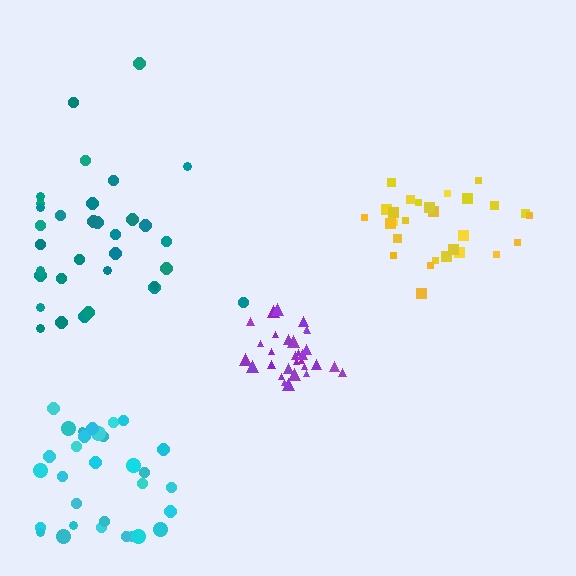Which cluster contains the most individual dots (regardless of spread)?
Teal (34).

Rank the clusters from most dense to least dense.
purple, yellow, cyan, teal.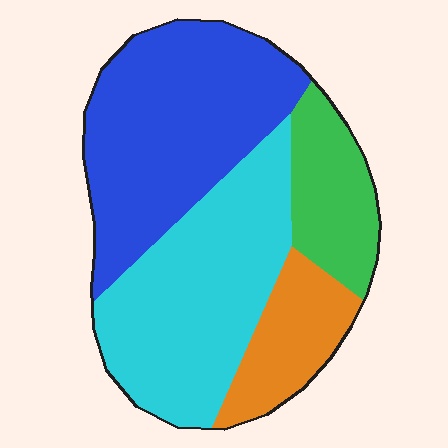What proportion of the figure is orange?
Orange takes up less than a sixth of the figure.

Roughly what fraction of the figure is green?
Green covers 14% of the figure.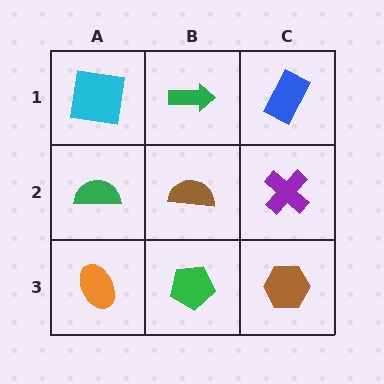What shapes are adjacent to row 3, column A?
A green semicircle (row 2, column A), a green pentagon (row 3, column B).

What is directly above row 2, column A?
A cyan square.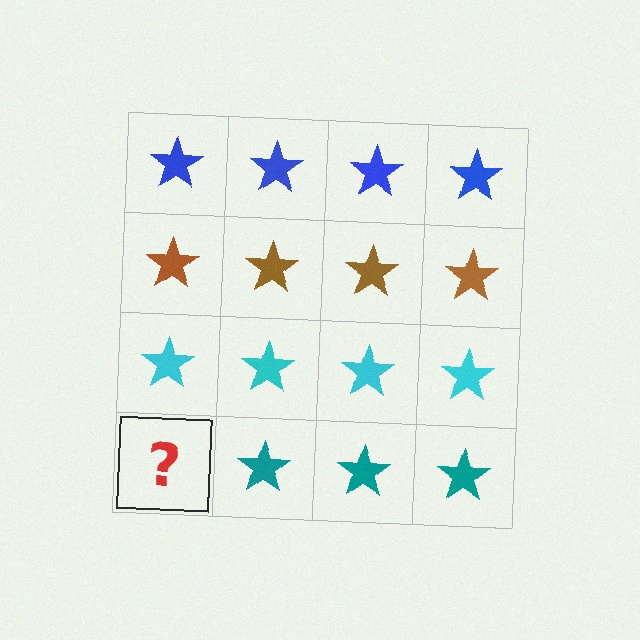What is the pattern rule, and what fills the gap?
The rule is that each row has a consistent color. The gap should be filled with a teal star.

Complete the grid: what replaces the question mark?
The question mark should be replaced with a teal star.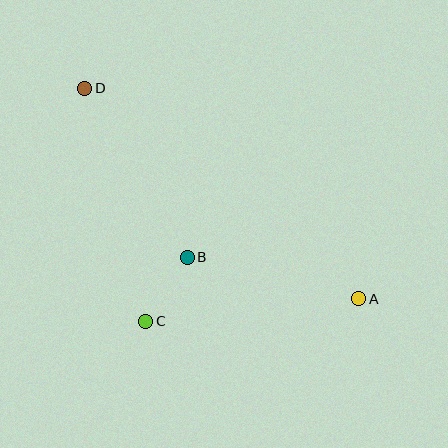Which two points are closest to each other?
Points B and C are closest to each other.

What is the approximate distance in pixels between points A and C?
The distance between A and C is approximately 214 pixels.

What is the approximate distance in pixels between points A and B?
The distance between A and B is approximately 177 pixels.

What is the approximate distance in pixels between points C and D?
The distance between C and D is approximately 241 pixels.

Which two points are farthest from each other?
Points A and D are farthest from each other.